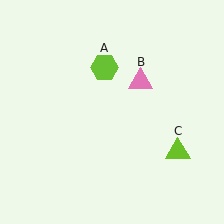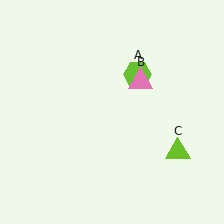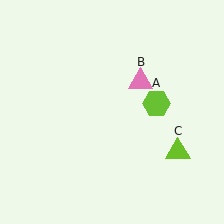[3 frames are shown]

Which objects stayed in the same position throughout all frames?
Pink triangle (object B) and lime triangle (object C) remained stationary.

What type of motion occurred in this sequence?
The lime hexagon (object A) rotated clockwise around the center of the scene.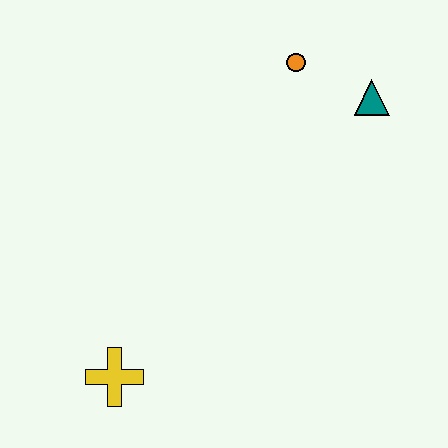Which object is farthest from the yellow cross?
The teal triangle is farthest from the yellow cross.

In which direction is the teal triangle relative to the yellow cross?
The teal triangle is above the yellow cross.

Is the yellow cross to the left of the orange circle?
Yes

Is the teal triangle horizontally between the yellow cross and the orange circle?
No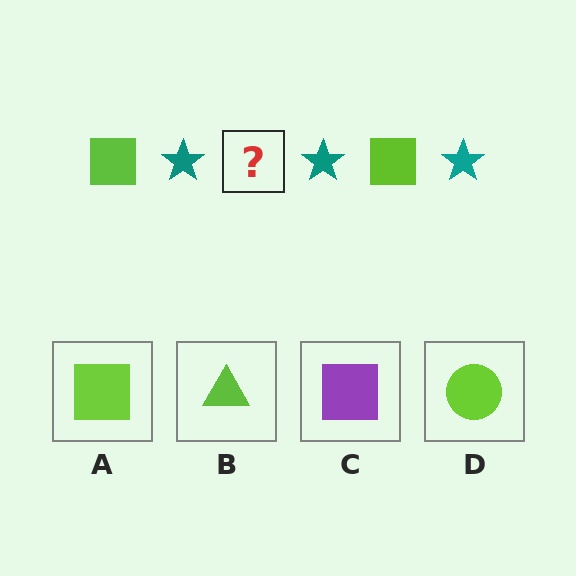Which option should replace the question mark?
Option A.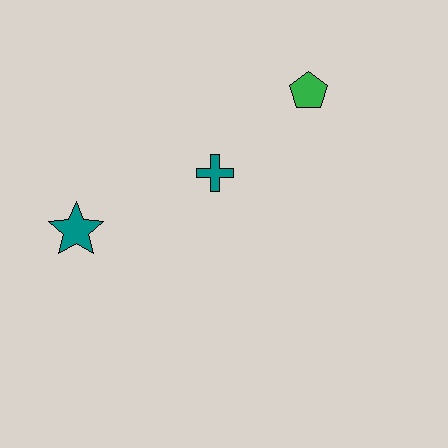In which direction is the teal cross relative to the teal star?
The teal cross is to the right of the teal star.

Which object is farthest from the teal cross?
The teal star is farthest from the teal cross.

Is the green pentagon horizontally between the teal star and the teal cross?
No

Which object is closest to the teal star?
The teal cross is closest to the teal star.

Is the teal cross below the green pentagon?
Yes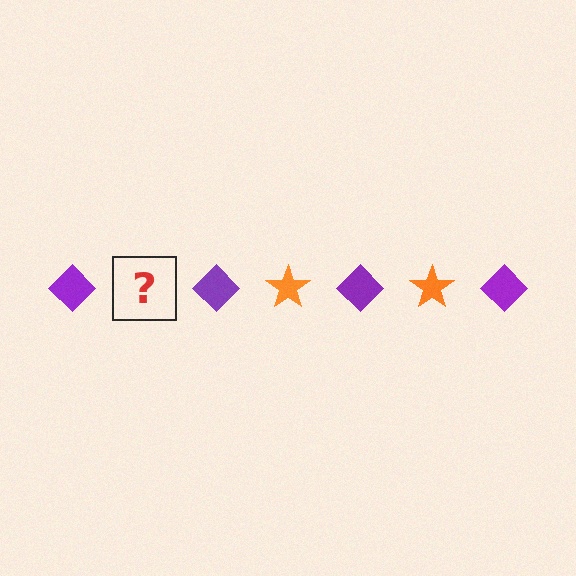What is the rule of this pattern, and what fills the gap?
The rule is that the pattern alternates between purple diamond and orange star. The gap should be filled with an orange star.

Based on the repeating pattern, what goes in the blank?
The blank should be an orange star.